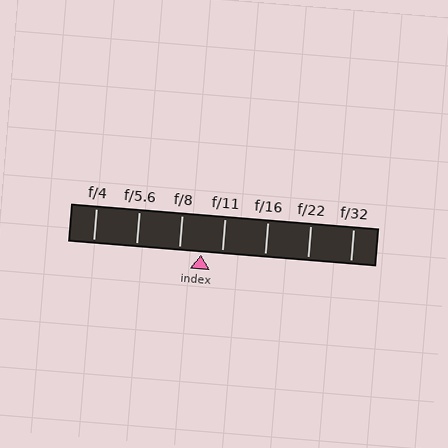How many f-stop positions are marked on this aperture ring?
There are 7 f-stop positions marked.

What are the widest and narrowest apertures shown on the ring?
The widest aperture shown is f/4 and the narrowest is f/32.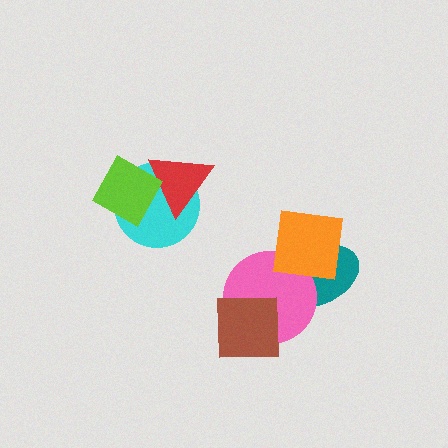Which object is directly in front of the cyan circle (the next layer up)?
The red triangle is directly in front of the cyan circle.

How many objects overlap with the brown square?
1 object overlaps with the brown square.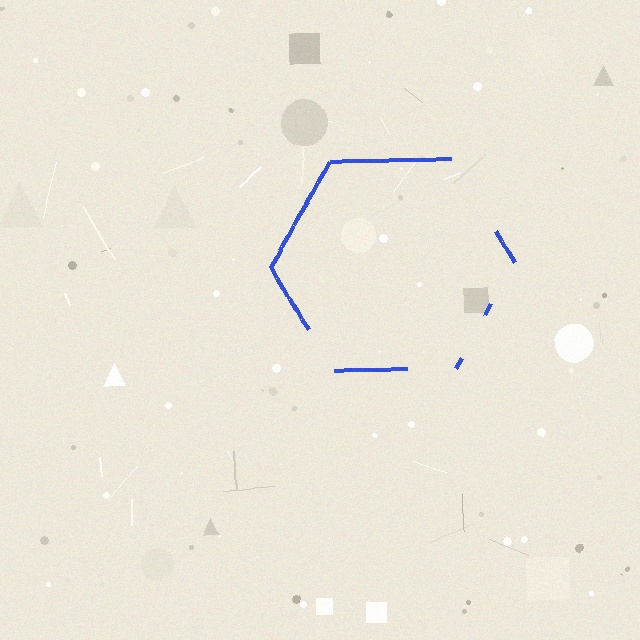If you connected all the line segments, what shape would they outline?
They would outline a hexagon.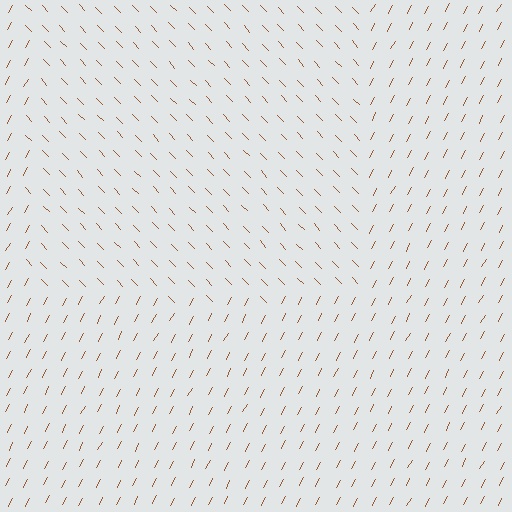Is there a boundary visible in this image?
Yes, there is a texture boundary formed by a change in line orientation.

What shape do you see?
I see a rectangle.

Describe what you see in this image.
The image is filled with small brown line segments. A rectangle region in the image has lines oriented differently from the surrounding lines, creating a visible texture boundary.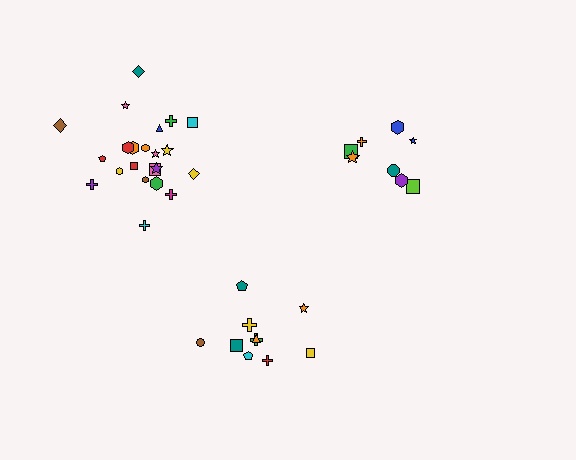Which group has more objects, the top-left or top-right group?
The top-left group.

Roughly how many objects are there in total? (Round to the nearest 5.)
Roughly 40 objects in total.